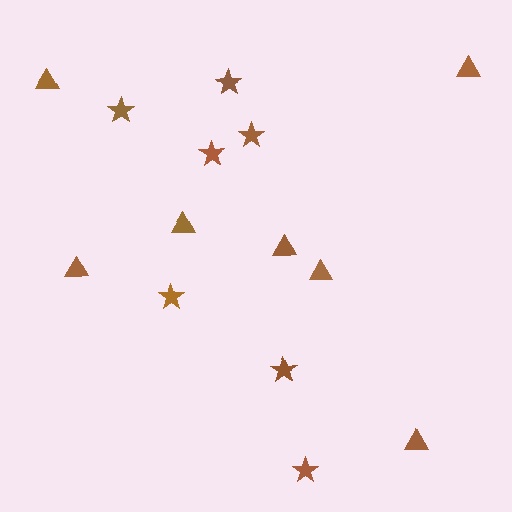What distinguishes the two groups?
There are 2 groups: one group of stars (7) and one group of triangles (7).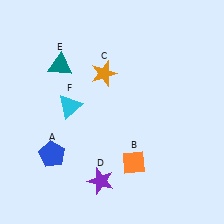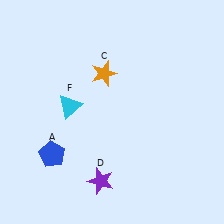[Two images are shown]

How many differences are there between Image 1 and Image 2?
There are 2 differences between the two images.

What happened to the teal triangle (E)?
The teal triangle (E) was removed in Image 2. It was in the top-left area of Image 1.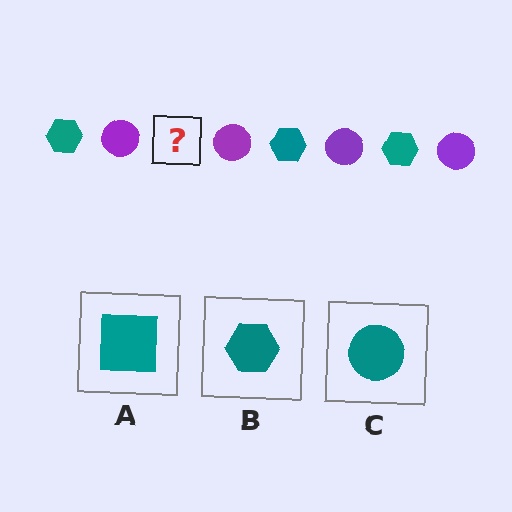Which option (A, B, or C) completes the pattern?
B.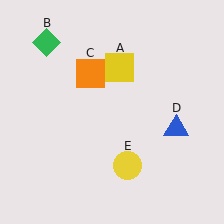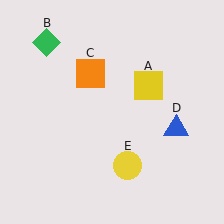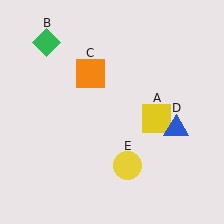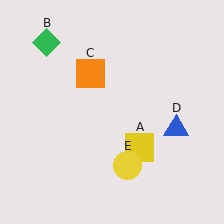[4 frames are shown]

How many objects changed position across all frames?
1 object changed position: yellow square (object A).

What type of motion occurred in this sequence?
The yellow square (object A) rotated clockwise around the center of the scene.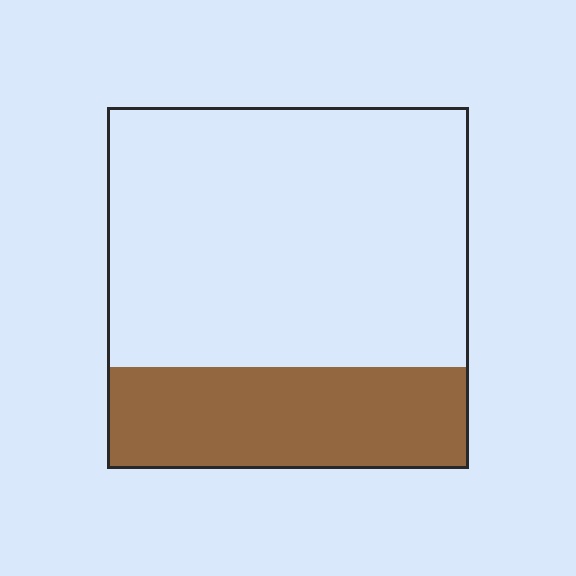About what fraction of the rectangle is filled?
About one quarter (1/4).